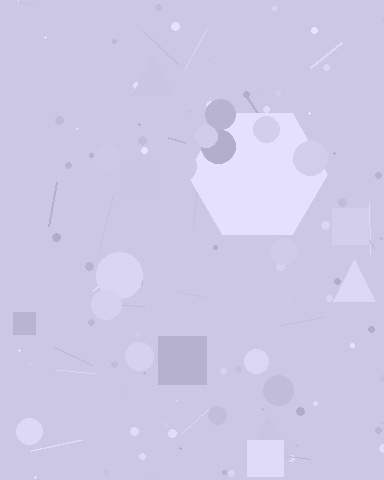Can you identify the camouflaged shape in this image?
The camouflaged shape is a hexagon.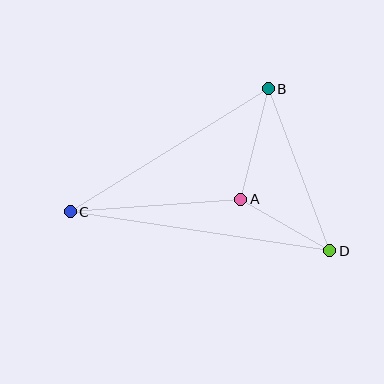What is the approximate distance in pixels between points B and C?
The distance between B and C is approximately 233 pixels.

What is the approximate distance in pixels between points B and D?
The distance between B and D is approximately 173 pixels.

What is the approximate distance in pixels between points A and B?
The distance between A and B is approximately 114 pixels.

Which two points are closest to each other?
Points A and D are closest to each other.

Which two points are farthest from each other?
Points C and D are farthest from each other.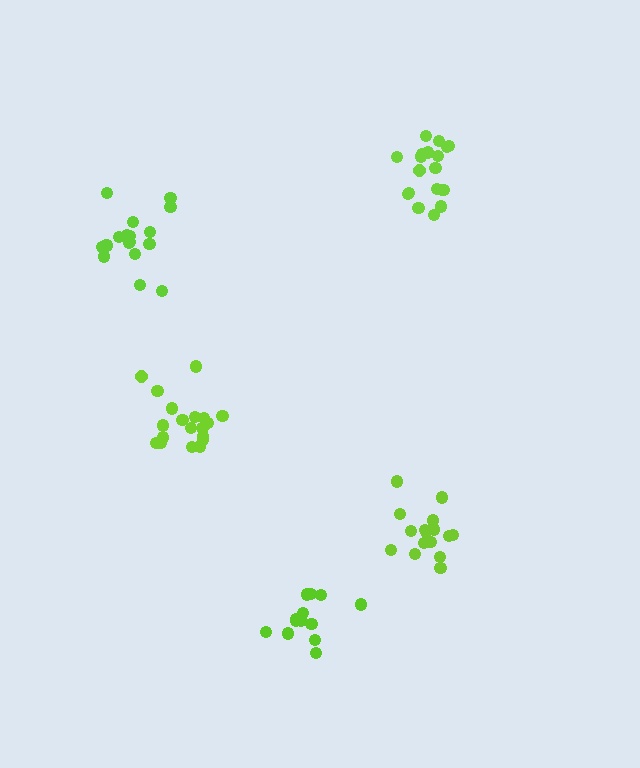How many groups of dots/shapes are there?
There are 5 groups.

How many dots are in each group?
Group 1: 13 dots, Group 2: 19 dots, Group 3: 16 dots, Group 4: 19 dots, Group 5: 18 dots (85 total).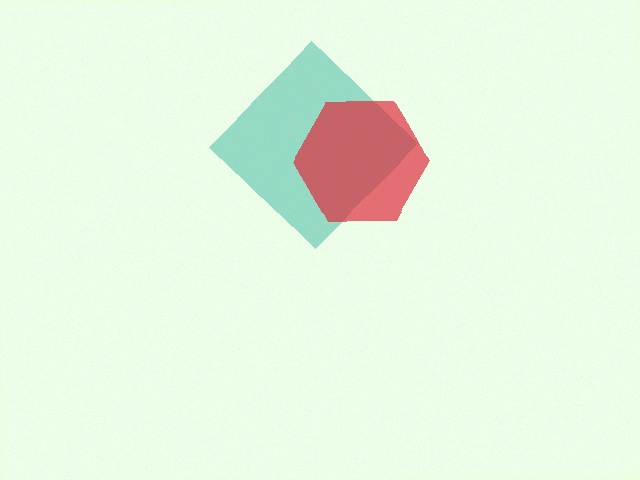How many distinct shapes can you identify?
There are 2 distinct shapes: a teal diamond, a red hexagon.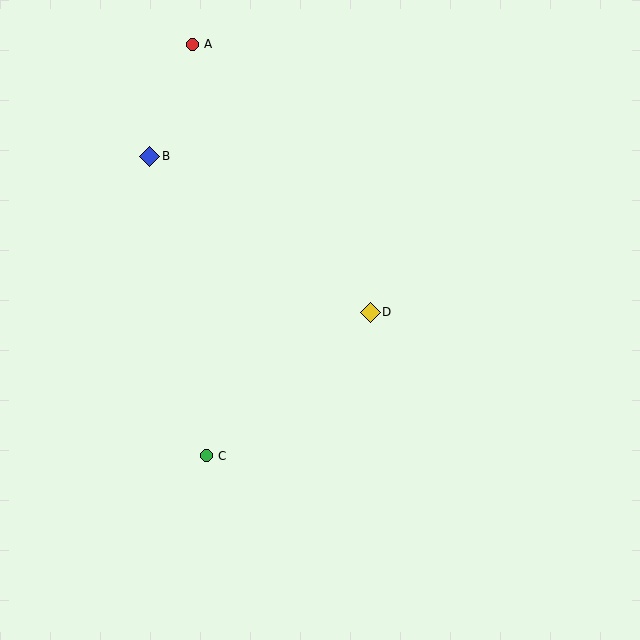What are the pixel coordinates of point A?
Point A is at (192, 44).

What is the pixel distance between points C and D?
The distance between C and D is 218 pixels.